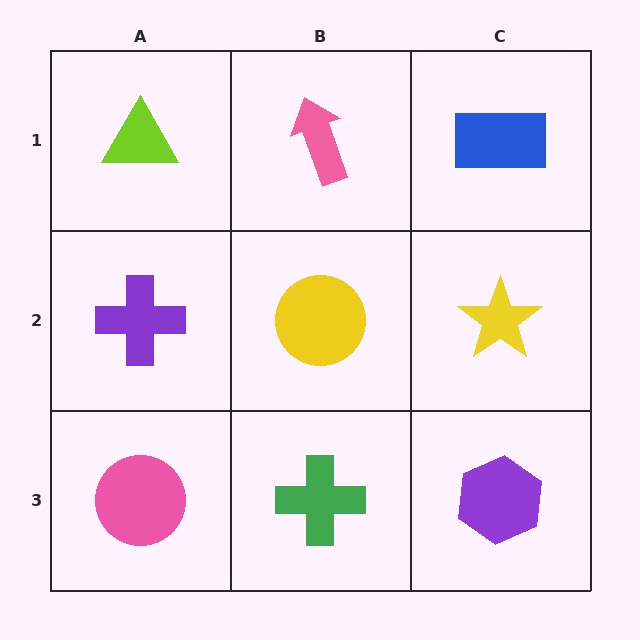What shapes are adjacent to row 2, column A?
A lime triangle (row 1, column A), a pink circle (row 3, column A), a yellow circle (row 2, column B).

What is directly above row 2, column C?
A blue rectangle.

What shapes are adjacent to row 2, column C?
A blue rectangle (row 1, column C), a purple hexagon (row 3, column C), a yellow circle (row 2, column B).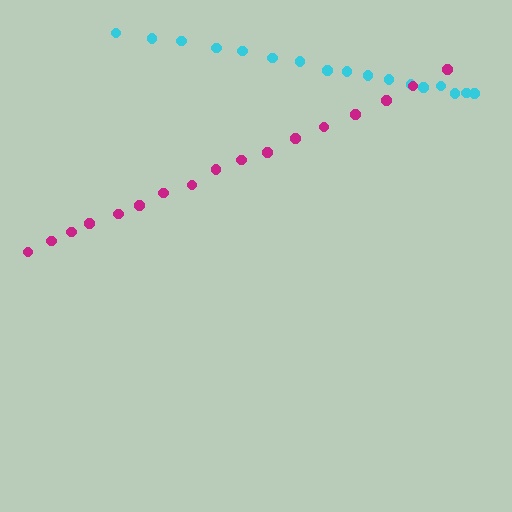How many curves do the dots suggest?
There are 2 distinct paths.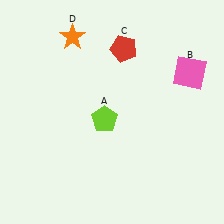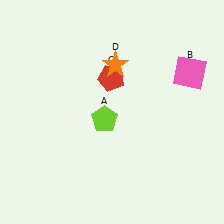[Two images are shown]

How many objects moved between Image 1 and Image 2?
2 objects moved between the two images.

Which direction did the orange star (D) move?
The orange star (D) moved right.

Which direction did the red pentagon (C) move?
The red pentagon (C) moved down.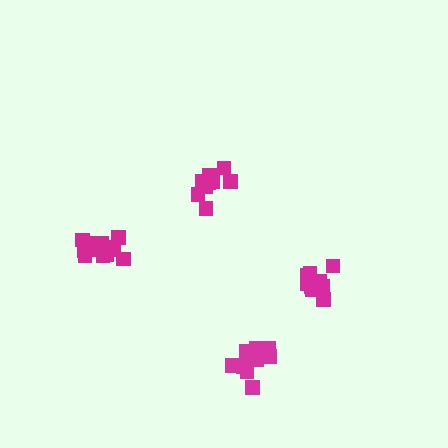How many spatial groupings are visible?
There are 4 spatial groupings.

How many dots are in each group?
Group 1: 10 dots, Group 2: 9 dots, Group 3: 9 dots, Group 4: 14 dots (42 total).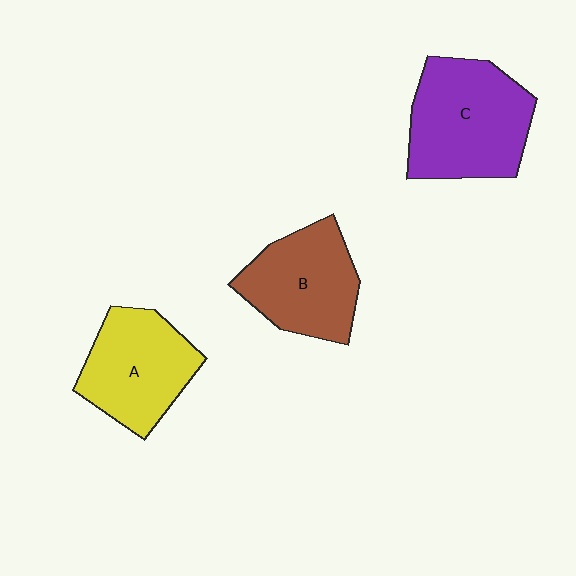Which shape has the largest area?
Shape C (purple).